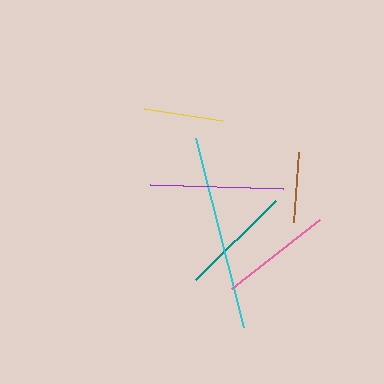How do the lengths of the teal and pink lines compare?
The teal and pink lines are approximately the same length.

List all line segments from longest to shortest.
From longest to shortest: cyan, purple, teal, pink, yellow, brown.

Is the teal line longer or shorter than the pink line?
The teal line is longer than the pink line.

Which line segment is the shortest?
The brown line is the shortest at approximately 71 pixels.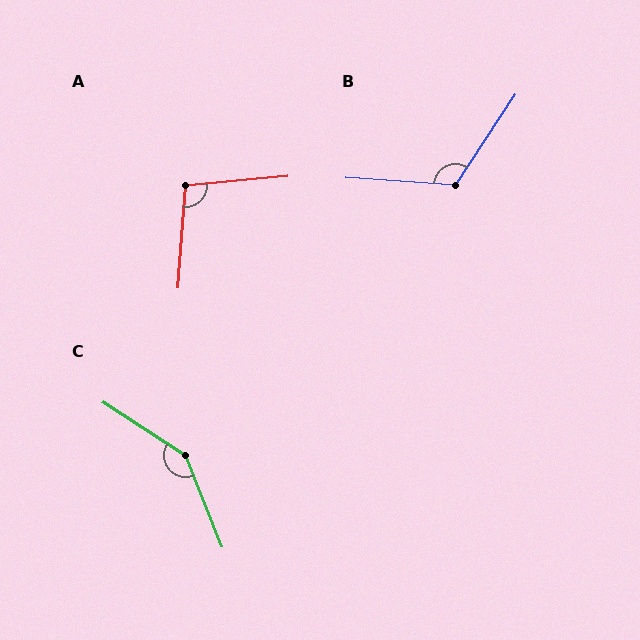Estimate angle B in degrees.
Approximately 119 degrees.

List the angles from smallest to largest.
A (100°), B (119°), C (145°).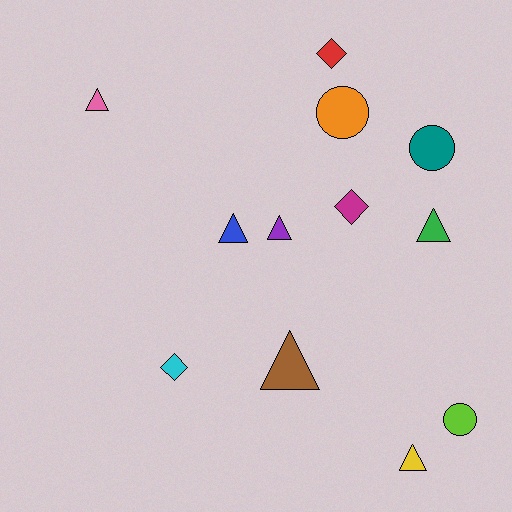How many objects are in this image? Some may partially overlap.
There are 12 objects.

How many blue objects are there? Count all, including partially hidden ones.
There is 1 blue object.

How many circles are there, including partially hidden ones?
There are 3 circles.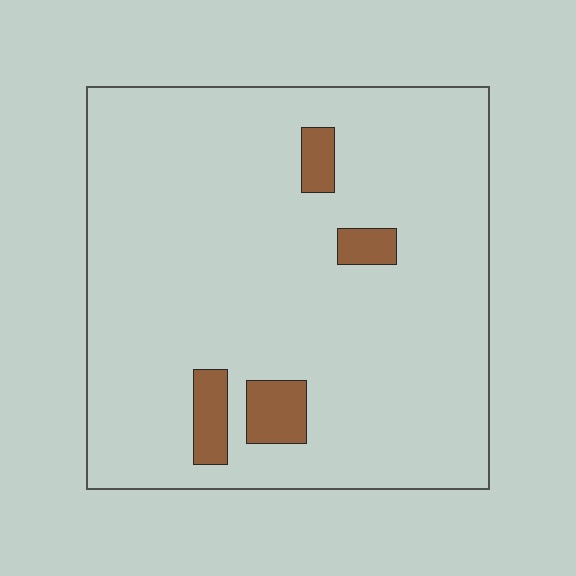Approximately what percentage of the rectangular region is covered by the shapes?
Approximately 5%.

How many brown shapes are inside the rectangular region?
4.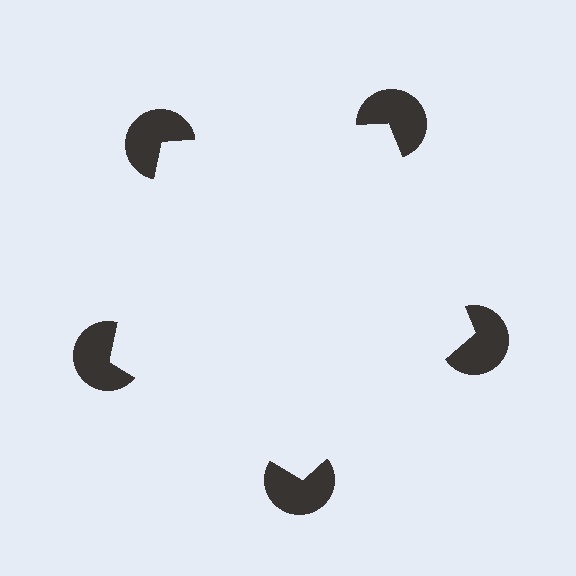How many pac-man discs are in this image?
There are 5 — one at each vertex of the illusory pentagon.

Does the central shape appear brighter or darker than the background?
It typically appears slightly brighter than the background, even though no actual brightness change is drawn.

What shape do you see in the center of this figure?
An illusory pentagon — its edges are inferred from the aligned wedge cuts in the pac-man discs, not physically drawn.